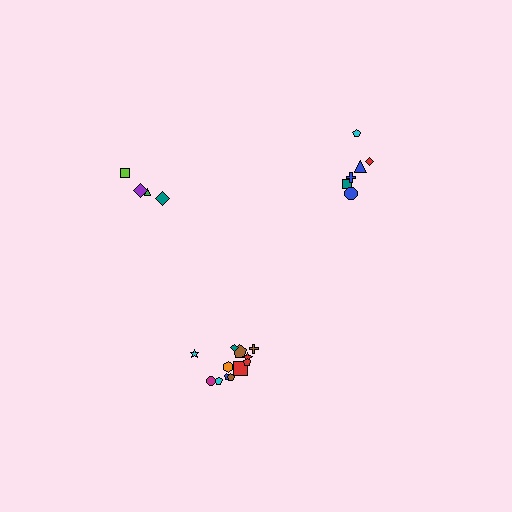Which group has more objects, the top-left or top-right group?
The top-right group.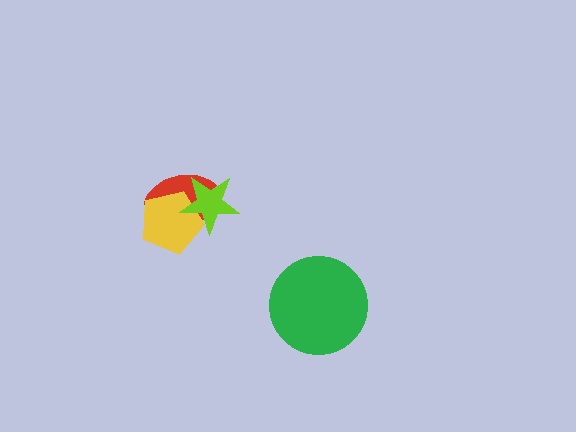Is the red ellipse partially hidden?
Yes, it is partially covered by another shape.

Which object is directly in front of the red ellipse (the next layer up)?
The yellow pentagon is directly in front of the red ellipse.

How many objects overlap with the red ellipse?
2 objects overlap with the red ellipse.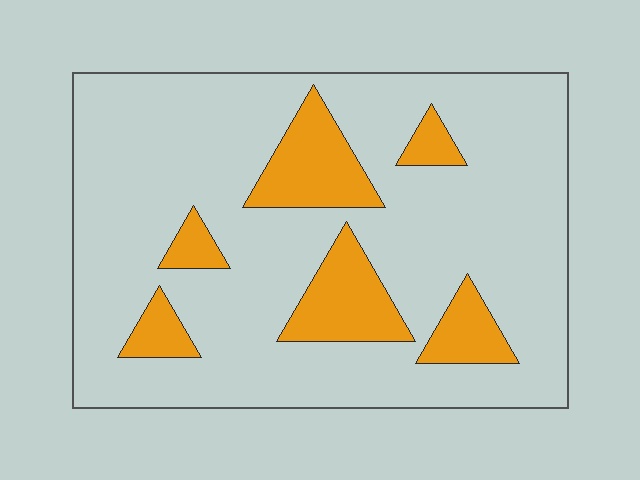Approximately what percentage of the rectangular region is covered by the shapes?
Approximately 20%.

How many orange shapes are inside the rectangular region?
6.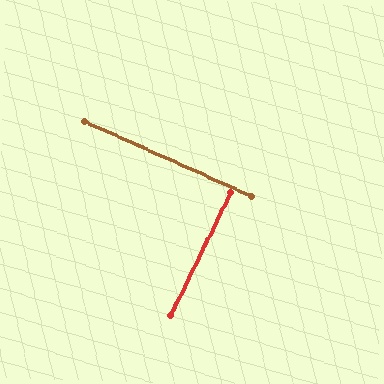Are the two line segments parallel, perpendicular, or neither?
Perpendicular — they meet at approximately 88°.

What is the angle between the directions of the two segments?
Approximately 88 degrees.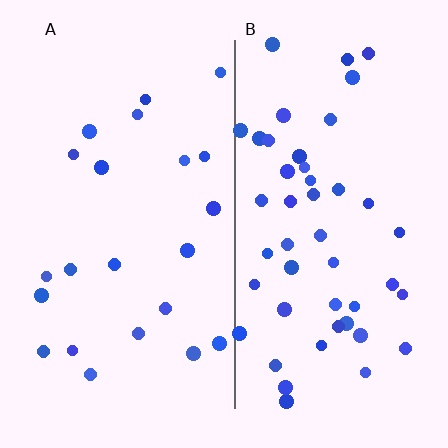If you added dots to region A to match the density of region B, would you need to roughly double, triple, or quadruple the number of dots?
Approximately double.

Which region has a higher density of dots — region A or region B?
B (the right).